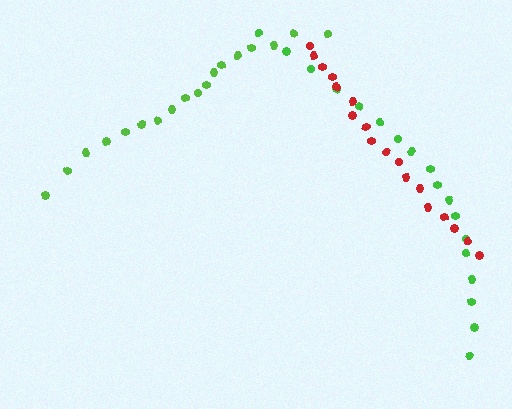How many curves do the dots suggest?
There are 3 distinct paths.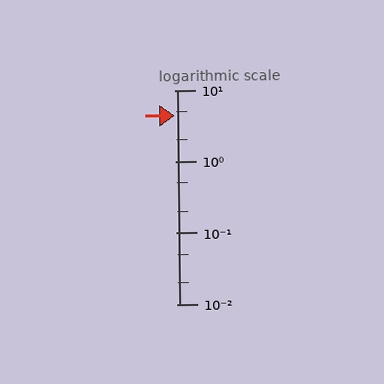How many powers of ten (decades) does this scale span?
The scale spans 3 decades, from 0.01 to 10.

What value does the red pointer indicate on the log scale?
The pointer indicates approximately 4.4.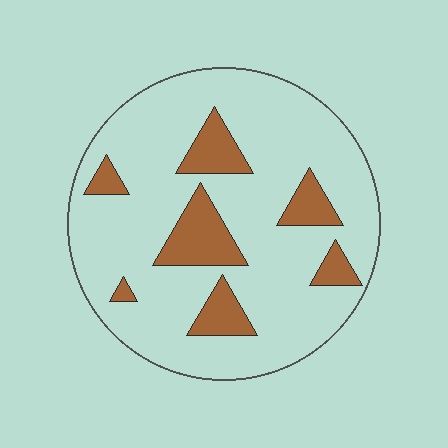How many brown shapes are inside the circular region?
7.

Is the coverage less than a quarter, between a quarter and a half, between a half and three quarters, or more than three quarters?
Less than a quarter.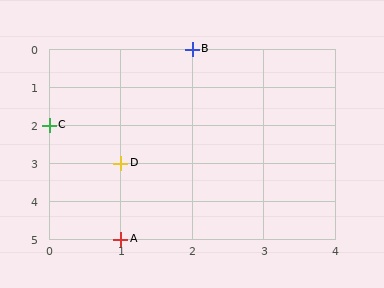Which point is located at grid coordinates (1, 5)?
Point A is at (1, 5).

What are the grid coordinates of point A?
Point A is at grid coordinates (1, 5).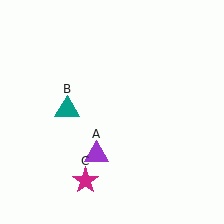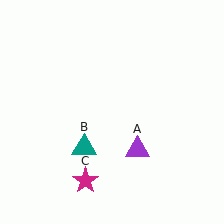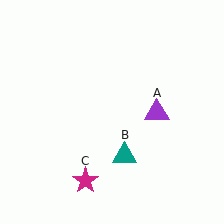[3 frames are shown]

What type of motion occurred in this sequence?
The purple triangle (object A), teal triangle (object B) rotated counterclockwise around the center of the scene.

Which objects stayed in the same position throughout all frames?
Magenta star (object C) remained stationary.